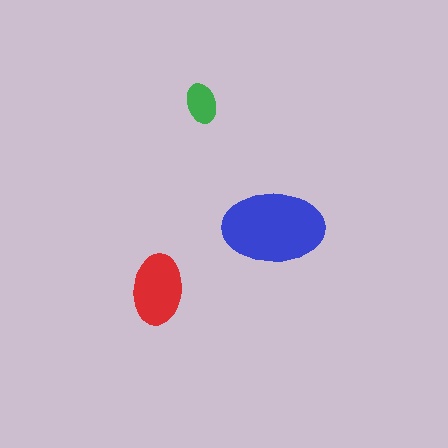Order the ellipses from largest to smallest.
the blue one, the red one, the green one.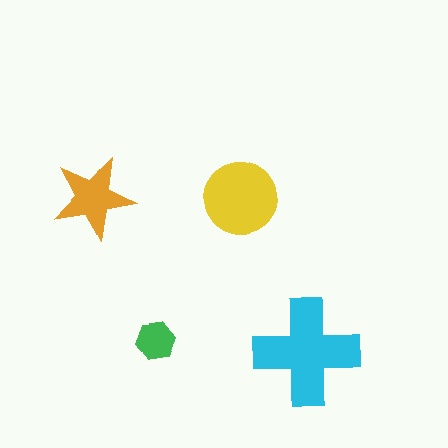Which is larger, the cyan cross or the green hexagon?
The cyan cross.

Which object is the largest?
The cyan cross.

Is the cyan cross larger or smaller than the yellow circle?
Larger.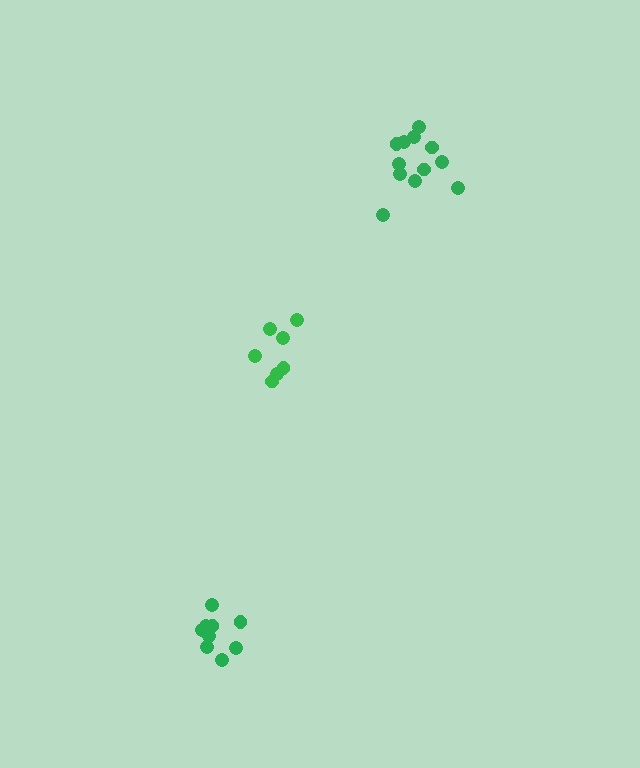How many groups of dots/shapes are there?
There are 3 groups.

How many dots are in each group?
Group 1: 12 dots, Group 2: 9 dots, Group 3: 7 dots (28 total).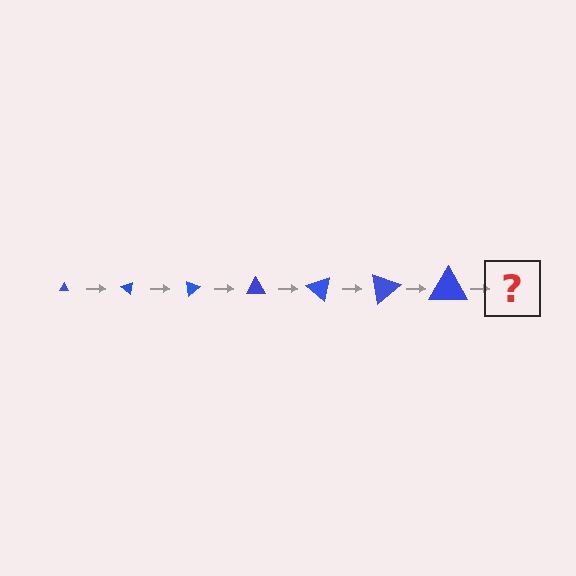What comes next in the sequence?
The next element should be a triangle, larger than the previous one and rotated 280 degrees from the start.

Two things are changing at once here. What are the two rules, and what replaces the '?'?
The two rules are that the triangle grows larger each step and it rotates 40 degrees each step. The '?' should be a triangle, larger than the previous one and rotated 280 degrees from the start.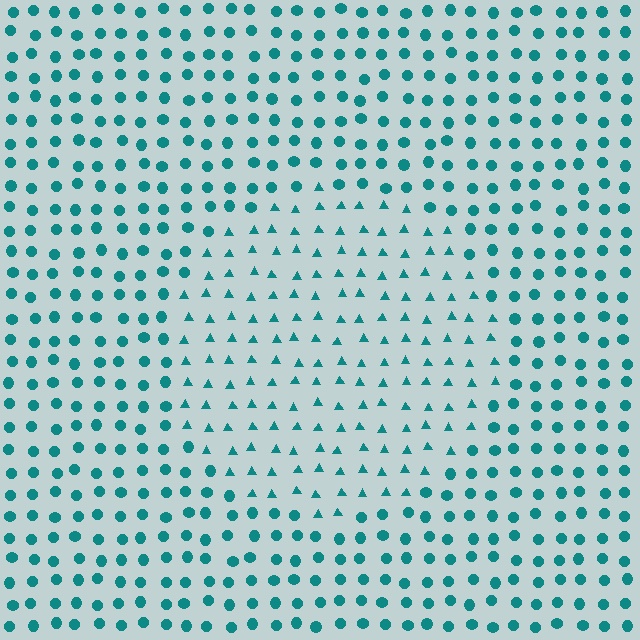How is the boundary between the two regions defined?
The boundary is defined by a change in element shape: triangles inside vs. circles outside. All elements share the same color and spacing.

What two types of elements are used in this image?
The image uses triangles inside the circle region and circles outside it.